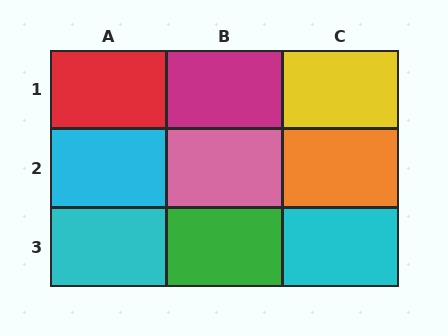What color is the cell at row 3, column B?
Green.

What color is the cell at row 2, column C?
Orange.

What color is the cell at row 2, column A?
Cyan.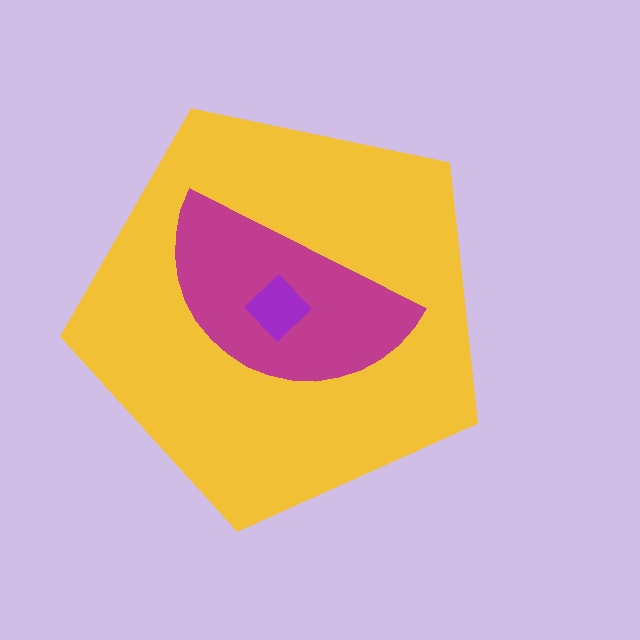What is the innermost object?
The purple diamond.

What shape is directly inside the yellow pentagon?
The magenta semicircle.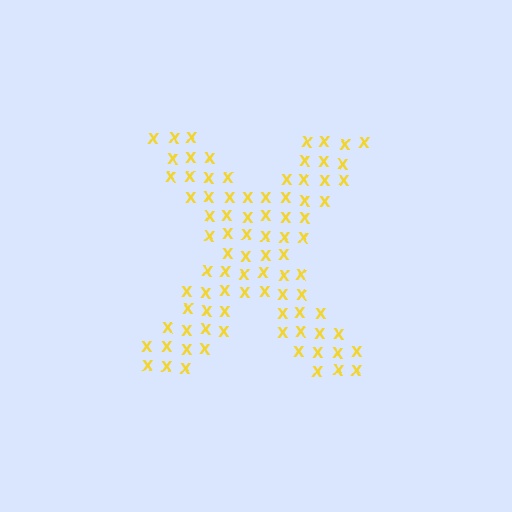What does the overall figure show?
The overall figure shows the letter X.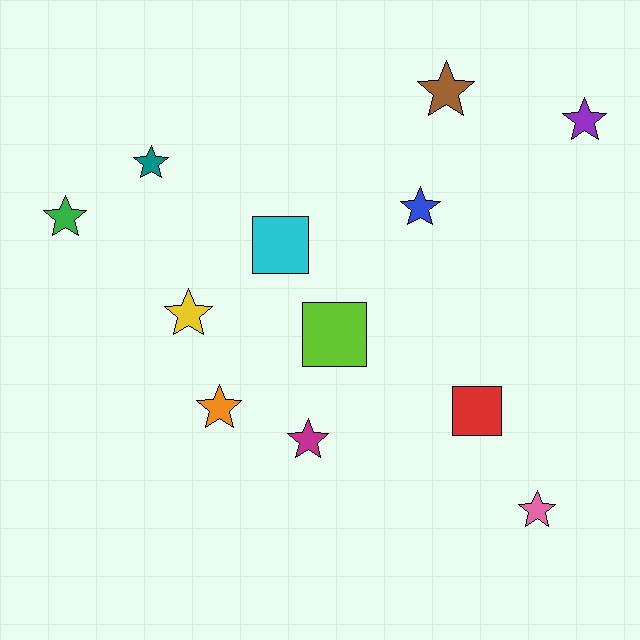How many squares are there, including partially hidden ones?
There are 3 squares.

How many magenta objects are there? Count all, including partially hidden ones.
There is 1 magenta object.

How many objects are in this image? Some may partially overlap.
There are 12 objects.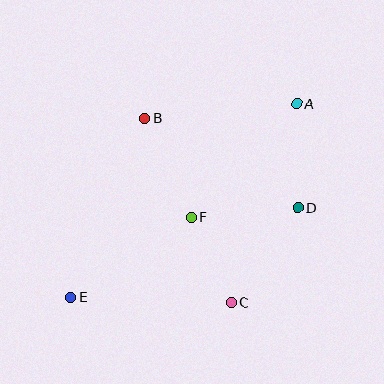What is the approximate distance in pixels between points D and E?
The distance between D and E is approximately 244 pixels.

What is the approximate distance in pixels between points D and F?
The distance between D and F is approximately 107 pixels.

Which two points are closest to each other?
Points C and F are closest to each other.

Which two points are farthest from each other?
Points A and E are farthest from each other.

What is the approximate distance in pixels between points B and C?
The distance between B and C is approximately 204 pixels.